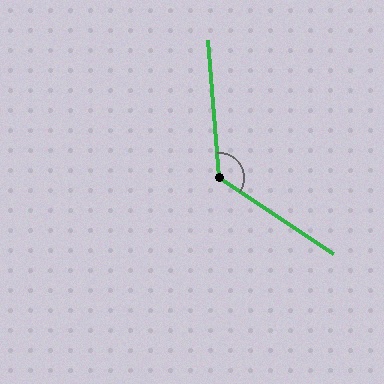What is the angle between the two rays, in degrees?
Approximately 128 degrees.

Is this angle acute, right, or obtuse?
It is obtuse.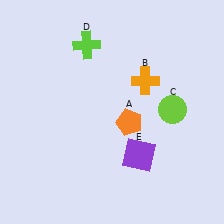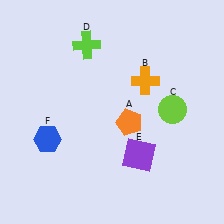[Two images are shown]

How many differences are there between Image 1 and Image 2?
There is 1 difference between the two images.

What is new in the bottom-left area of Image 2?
A blue hexagon (F) was added in the bottom-left area of Image 2.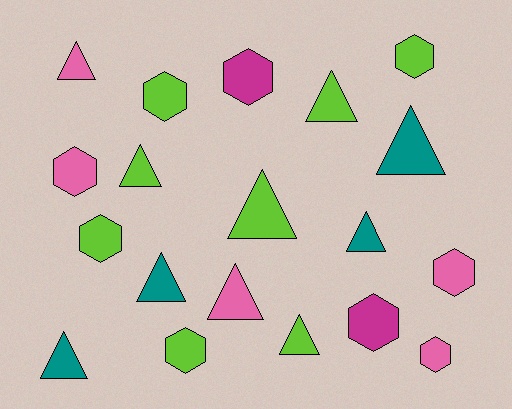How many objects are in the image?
There are 19 objects.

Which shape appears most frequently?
Triangle, with 10 objects.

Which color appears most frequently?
Lime, with 8 objects.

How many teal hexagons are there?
There are no teal hexagons.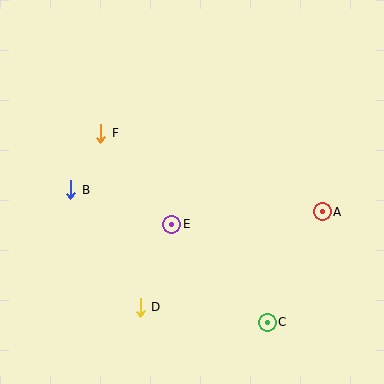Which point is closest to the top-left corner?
Point F is closest to the top-left corner.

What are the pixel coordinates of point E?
Point E is at (172, 224).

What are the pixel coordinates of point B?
Point B is at (71, 190).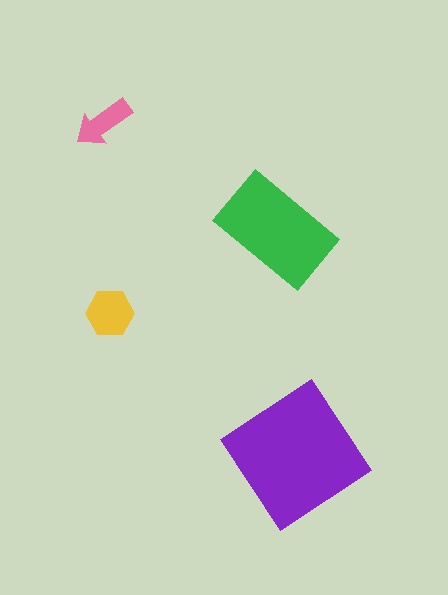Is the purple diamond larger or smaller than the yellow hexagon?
Larger.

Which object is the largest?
The purple diamond.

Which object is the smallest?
The pink arrow.